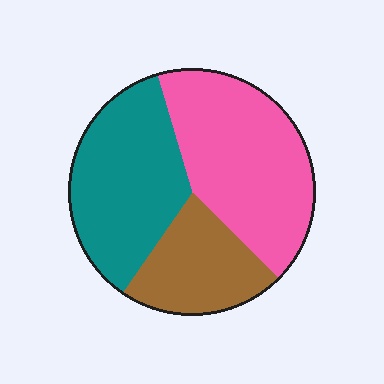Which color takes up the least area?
Brown, at roughly 20%.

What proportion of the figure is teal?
Teal takes up about three eighths (3/8) of the figure.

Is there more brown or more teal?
Teal.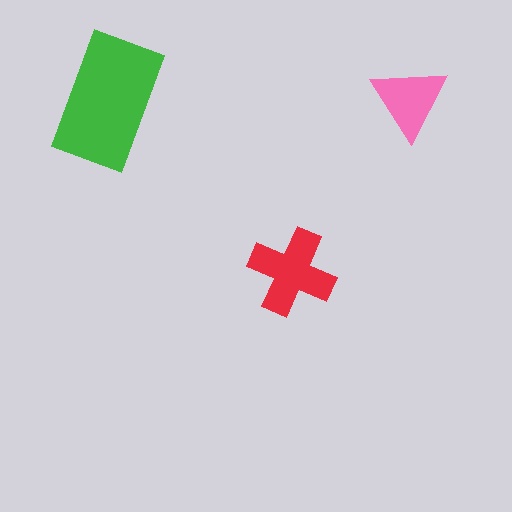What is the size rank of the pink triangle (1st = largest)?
3rd.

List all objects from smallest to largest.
The pink triangle, the red cross, the green rectangle.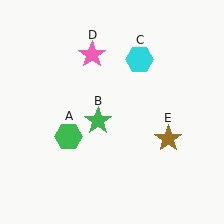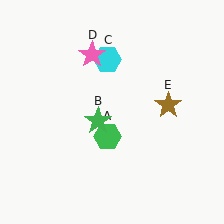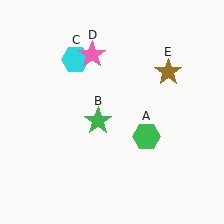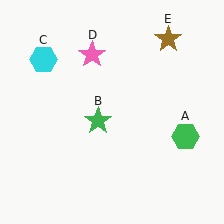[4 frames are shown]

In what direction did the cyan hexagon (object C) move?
The cyan hexagon (object C) moved left.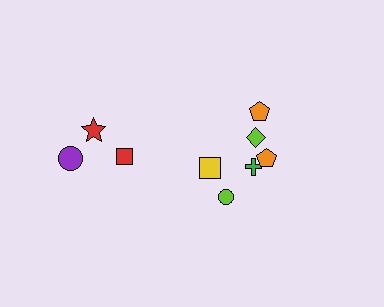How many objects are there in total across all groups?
There are 9 objects.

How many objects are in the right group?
There are 6 objects.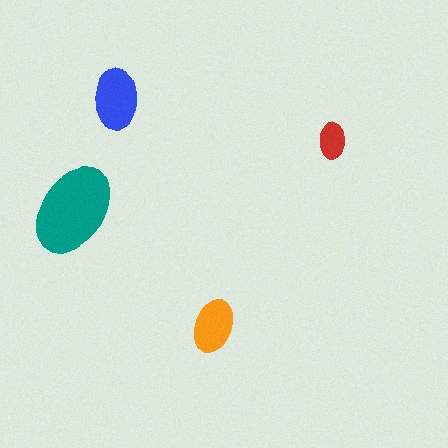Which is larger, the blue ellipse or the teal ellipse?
The teal one.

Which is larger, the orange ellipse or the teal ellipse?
The teal one.